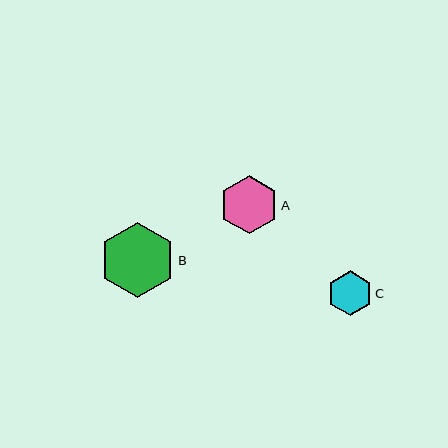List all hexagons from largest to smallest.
From largest to smallest: B, A, C.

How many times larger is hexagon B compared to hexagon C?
Hexagon B is approximately 1.7 times the size of hexagon C.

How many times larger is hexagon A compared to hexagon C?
Hexagon A is approximately 1.3 times the size of hexagon C.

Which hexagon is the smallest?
Hexagon C is the smallest with a size of approximately 45 pixels.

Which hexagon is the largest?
Hexagon B is the largest with a size of approximately 76 pixels.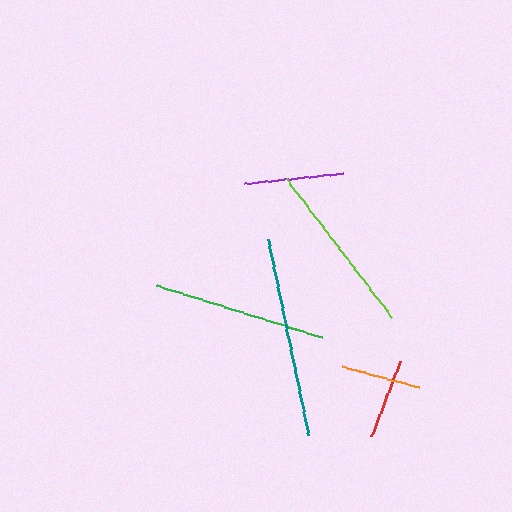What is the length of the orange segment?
The orange segment is approximately 79 pixels long.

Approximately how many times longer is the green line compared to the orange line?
The green line is approximately 2.2 times the length of the orange line.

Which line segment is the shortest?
The orange line is the shortest at approximately 79 pixels.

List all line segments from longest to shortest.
From longest to shortest: teal, green, lime, purple, red, orange.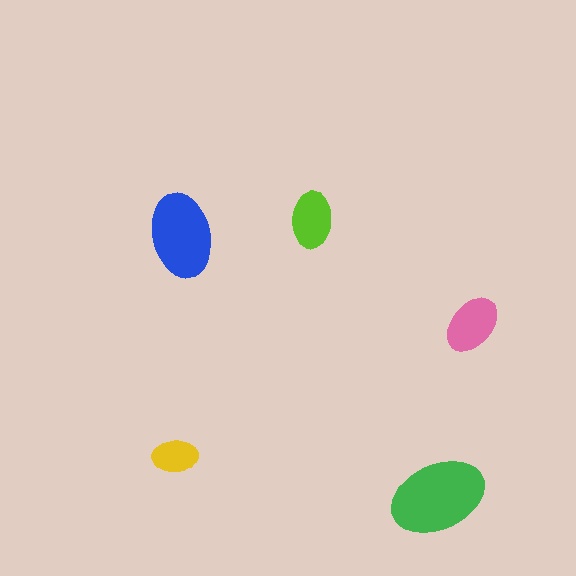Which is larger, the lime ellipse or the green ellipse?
The green one.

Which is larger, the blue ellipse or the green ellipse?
The green one.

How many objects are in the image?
There are 5 objects in the image.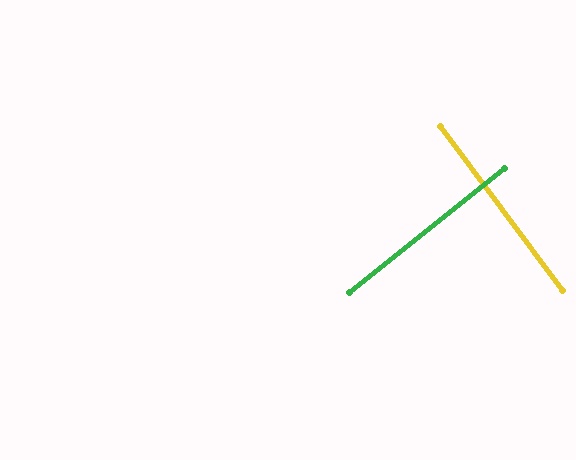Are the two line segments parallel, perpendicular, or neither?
Perpendicular — they meet at approximately 88°.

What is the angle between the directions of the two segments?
Approximately 88 degrees.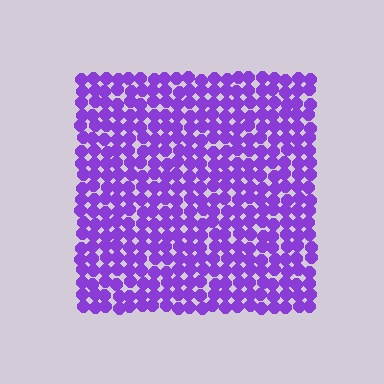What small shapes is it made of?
It is made of small circles.